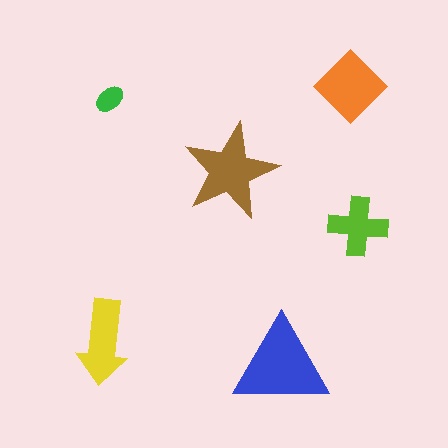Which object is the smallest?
The green ellipse.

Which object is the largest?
The blue triangle.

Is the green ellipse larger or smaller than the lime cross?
Smaller.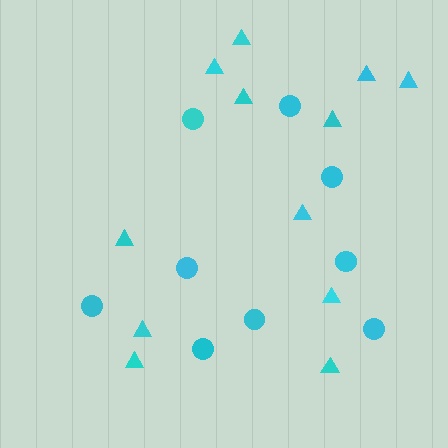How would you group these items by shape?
There are 2 groups: one group of circles (9) and one group of triangles (12).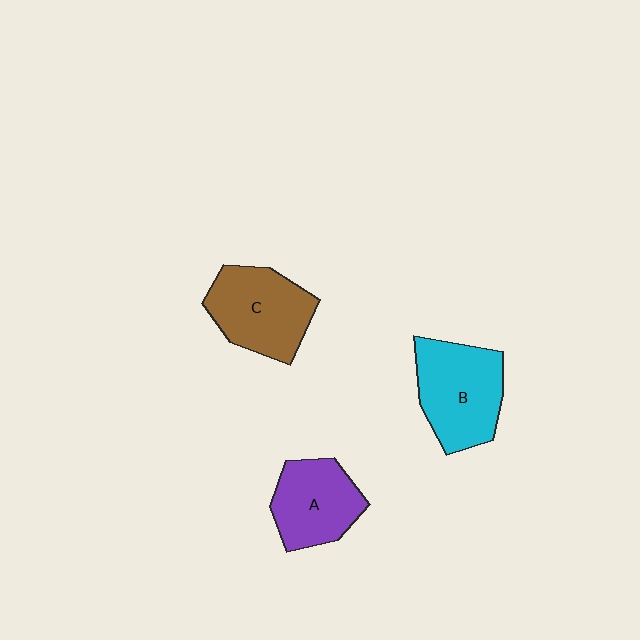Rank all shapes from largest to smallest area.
From largest to smallest: B (cyan), C (brown), A (purple).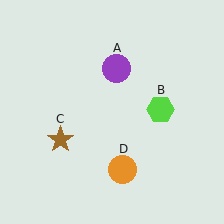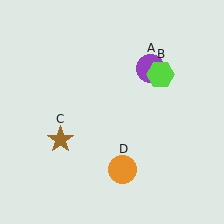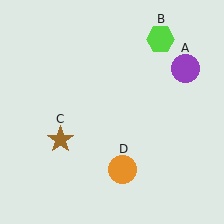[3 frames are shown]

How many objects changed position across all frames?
2 objects changed position: purple circle (object A), lime hexagon (object B).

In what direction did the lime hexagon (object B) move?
The lime hexagon (object B) moved up.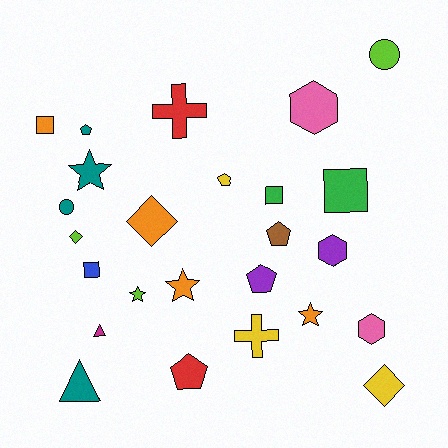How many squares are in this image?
There are 4 squares.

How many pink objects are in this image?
There are 2 pink objects.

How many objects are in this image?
There are 25 objects.